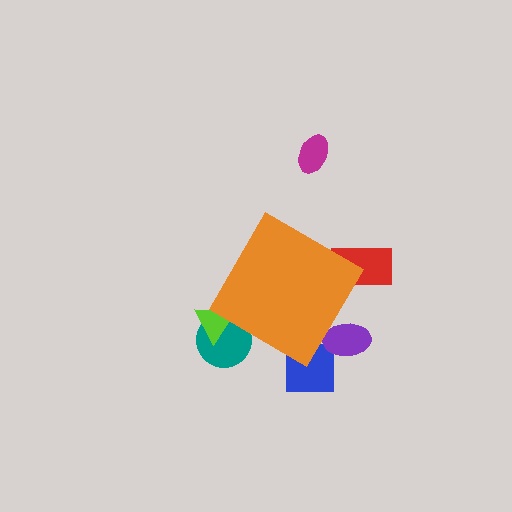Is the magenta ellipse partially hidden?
No, the magenta ellipse is fully visible.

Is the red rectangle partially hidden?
Yes, the red rectangle is partially hidden behind the orange diamond.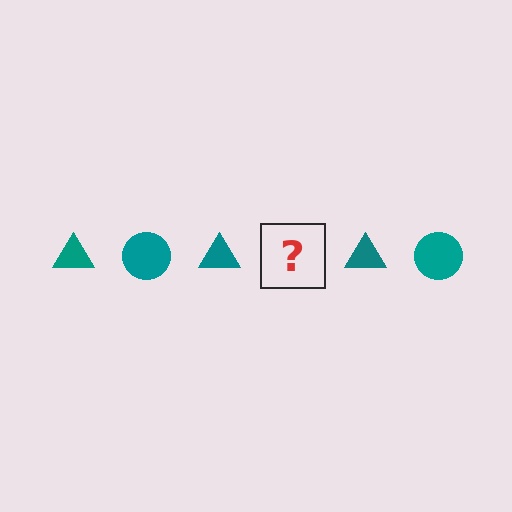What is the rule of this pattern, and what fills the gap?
The rule is that the pattern cycles through triangle, circle shapes in teal. The gap should be filled with a teal circle.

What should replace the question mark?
The question mark should be replaced with a teal circle.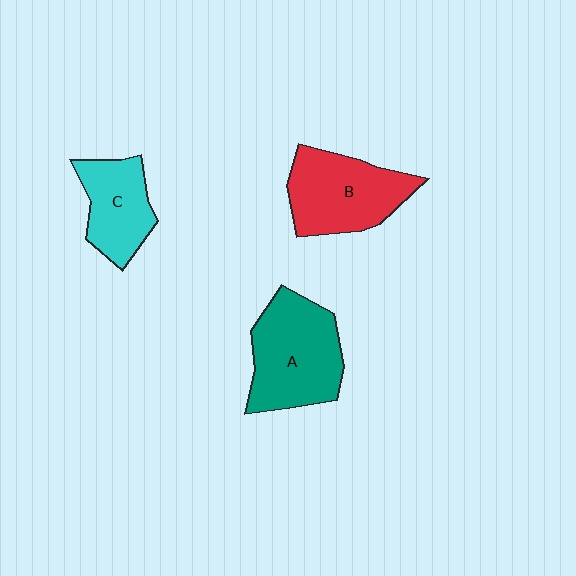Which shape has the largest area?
Shape A (teal).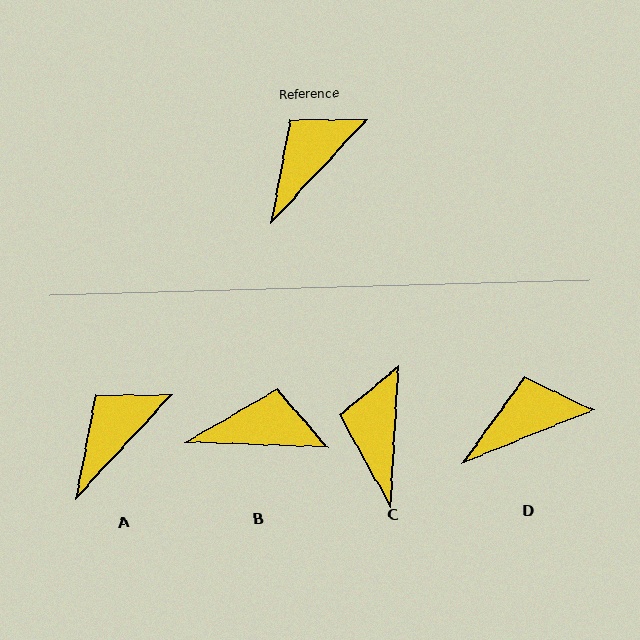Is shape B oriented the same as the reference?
No, it is off by about 49 degrees.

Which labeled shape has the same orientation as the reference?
A.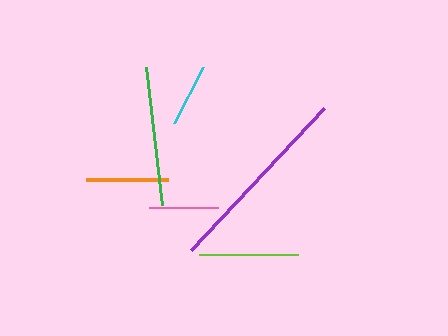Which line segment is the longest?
The purple line is the longest at approximately 195 pixels.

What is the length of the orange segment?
The orange segment is approximately 82 pixels long.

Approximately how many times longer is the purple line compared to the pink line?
The purple line is approximately 2.8 times the length of the pink line.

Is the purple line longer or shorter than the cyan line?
The purple line is longer than the cyan line.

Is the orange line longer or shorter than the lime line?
The lime line is longer than the orange line.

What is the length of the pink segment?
The pink segment is approximately 70 pixels long.